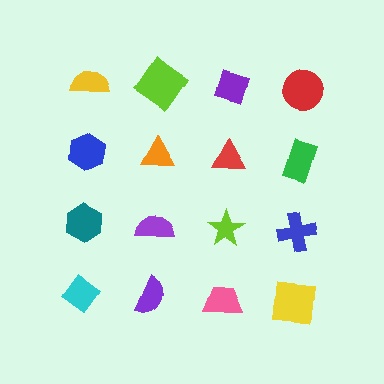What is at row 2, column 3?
A red triangle.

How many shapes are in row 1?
4 shapes.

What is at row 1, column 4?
A red circle.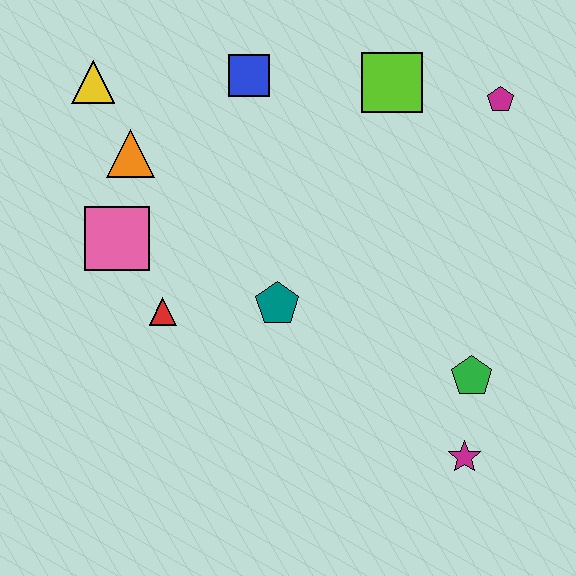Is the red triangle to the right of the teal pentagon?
No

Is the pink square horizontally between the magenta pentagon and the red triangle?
No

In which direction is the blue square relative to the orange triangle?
The blue square is to the right of the orange triangle.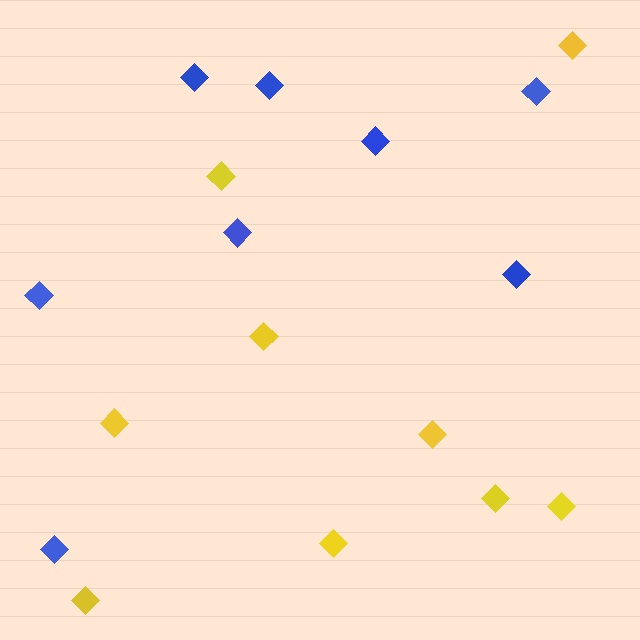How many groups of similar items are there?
There are 2 groups: one group of blue diamonds (8) and one group of yellow diamonds (9).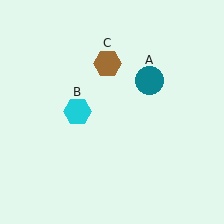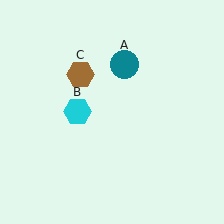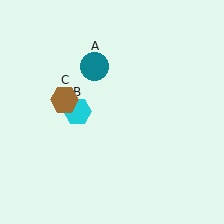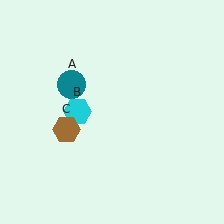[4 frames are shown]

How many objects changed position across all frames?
2 objects changed position: teal circle (object A), brown hexagon (object C).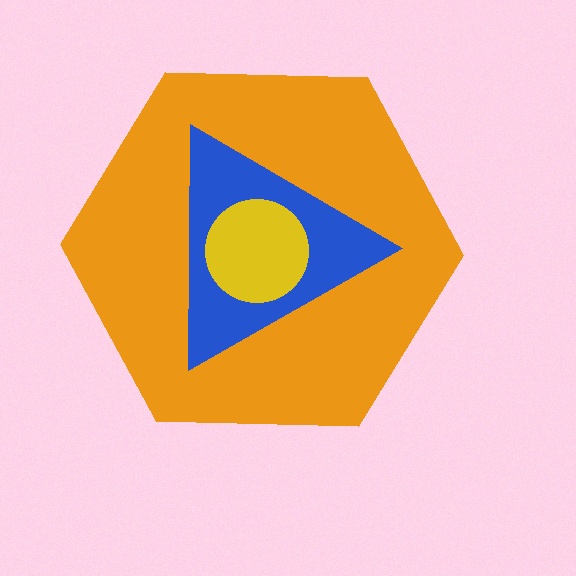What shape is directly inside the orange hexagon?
The blue triangle.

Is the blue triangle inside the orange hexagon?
Yes.